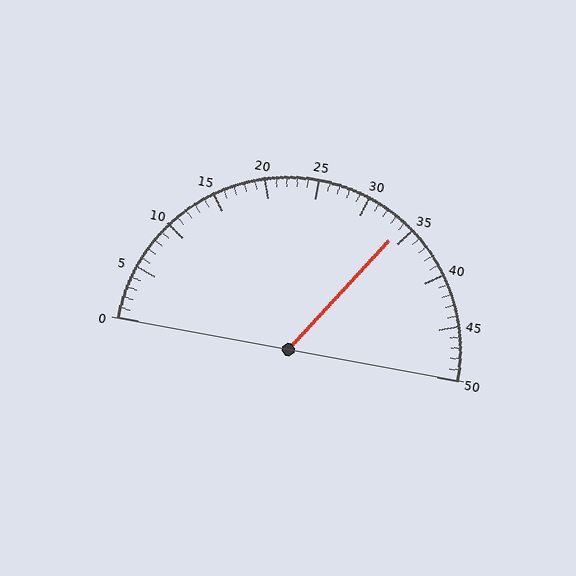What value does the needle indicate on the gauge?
The needle indicates approximately 34.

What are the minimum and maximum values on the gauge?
The gauge ranges from 0 to 50.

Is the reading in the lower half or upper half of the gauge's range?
The reading is in the upper half of the range (0 to 50).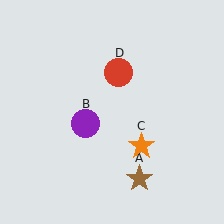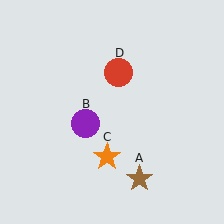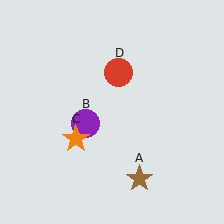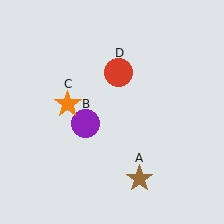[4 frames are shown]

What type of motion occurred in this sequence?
The orange star (object C) rotated clockwise around the center of the scene.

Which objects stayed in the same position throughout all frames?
Brown star (object A) and purple circle (object B) and red circle (object D) remained stationary.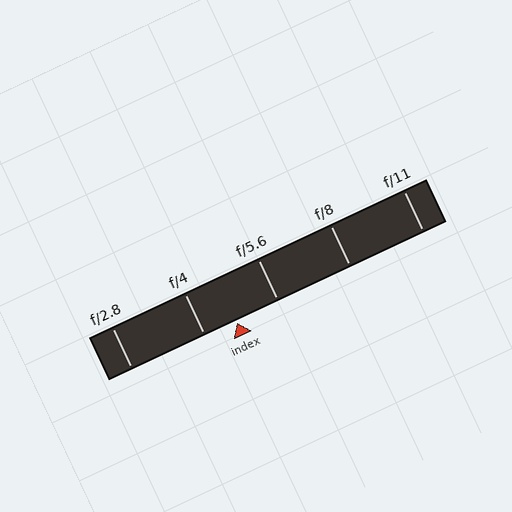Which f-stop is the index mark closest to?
The index mark is closest to f/4.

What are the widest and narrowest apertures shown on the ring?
The widest aperture shown is f/2.8 and the narrowest is f/11.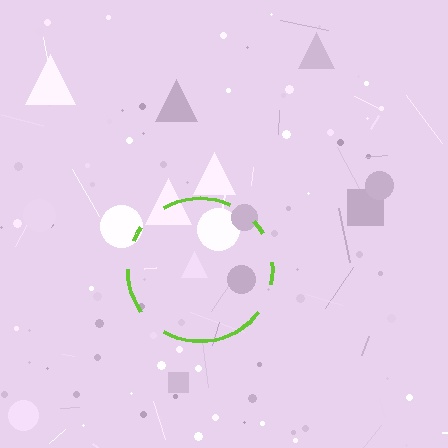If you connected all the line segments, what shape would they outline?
They would outline a circle.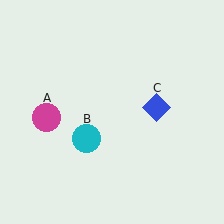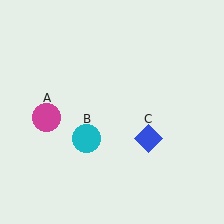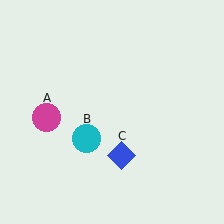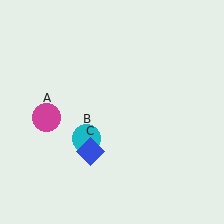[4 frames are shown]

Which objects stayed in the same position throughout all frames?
Magenta circle (object A) and cyan circle (object B) remained stationary.